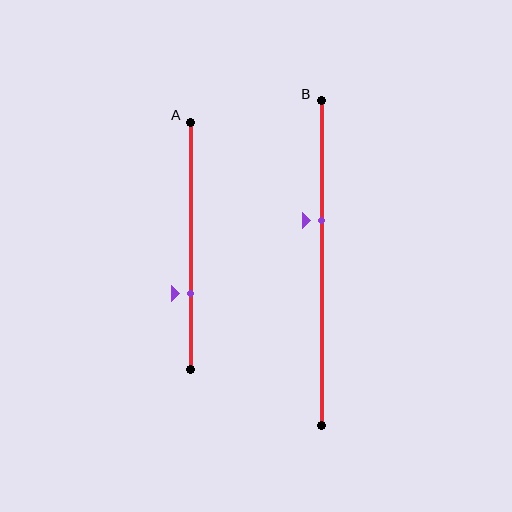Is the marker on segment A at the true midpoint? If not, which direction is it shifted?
No, the marker on segment A is shifted downward by about 19% of the segment length.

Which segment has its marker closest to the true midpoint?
Segment B has its marker closest to the true midpoint.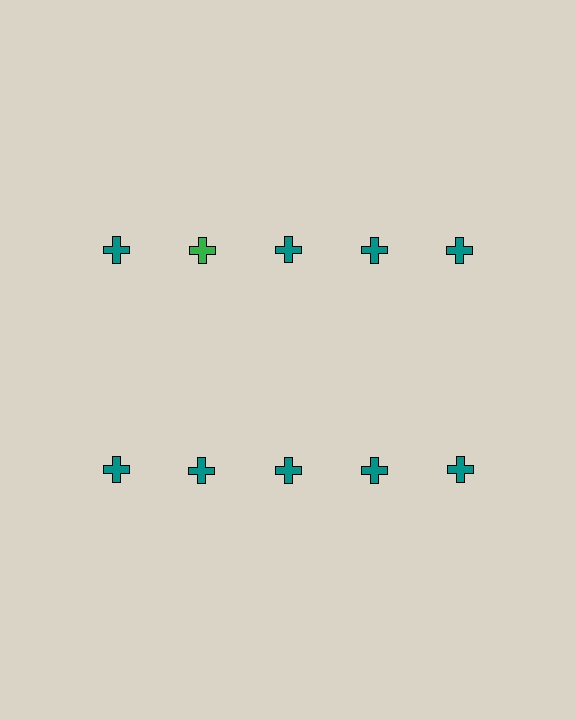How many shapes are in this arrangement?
There are 10 shapes arranged in a grid pattern.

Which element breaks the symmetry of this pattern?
The green cross in the top row, second from left column breaks the symmetry. All other shapes are teal crosses.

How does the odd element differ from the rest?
It has a different color: green instead of teal.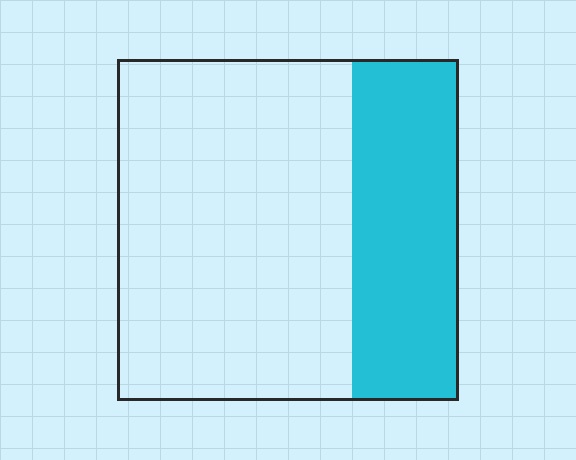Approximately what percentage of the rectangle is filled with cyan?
Approximately 30%.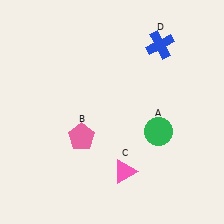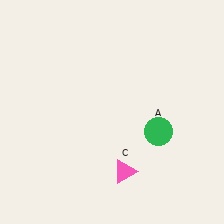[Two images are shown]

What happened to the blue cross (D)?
The blue cross (D) was removed in Image 2. It was in the top-right area of Image 1.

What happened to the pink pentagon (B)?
The pink pentagon (B) was removed in Image 2. It was in the bottom-left area of Image 1.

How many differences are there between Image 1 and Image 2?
There are 2 differences between the two images.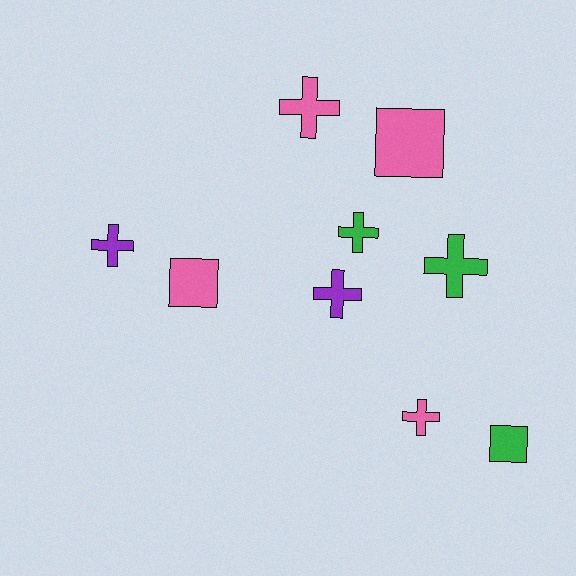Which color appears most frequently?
Pink, with 4 objects.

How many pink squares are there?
There are 2 pink squares.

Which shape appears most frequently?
Cross, with 6 objects.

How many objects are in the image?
There are 9 objects.